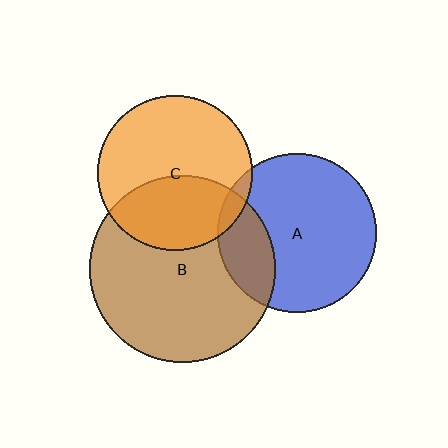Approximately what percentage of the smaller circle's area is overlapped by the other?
Approximately 5%.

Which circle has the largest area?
Circle B (brown).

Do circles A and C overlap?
Yes.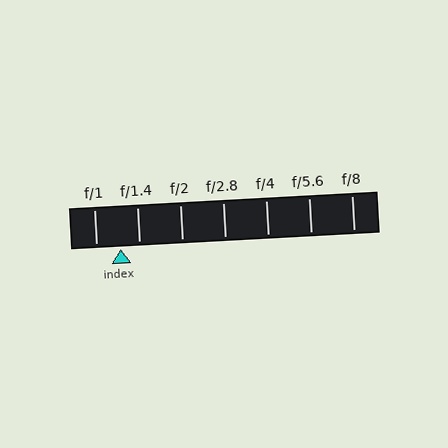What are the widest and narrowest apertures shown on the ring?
The widest aperture shown is f/1 and the narrowest is f/8.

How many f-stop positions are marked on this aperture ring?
There are 7 f-stop positions marked.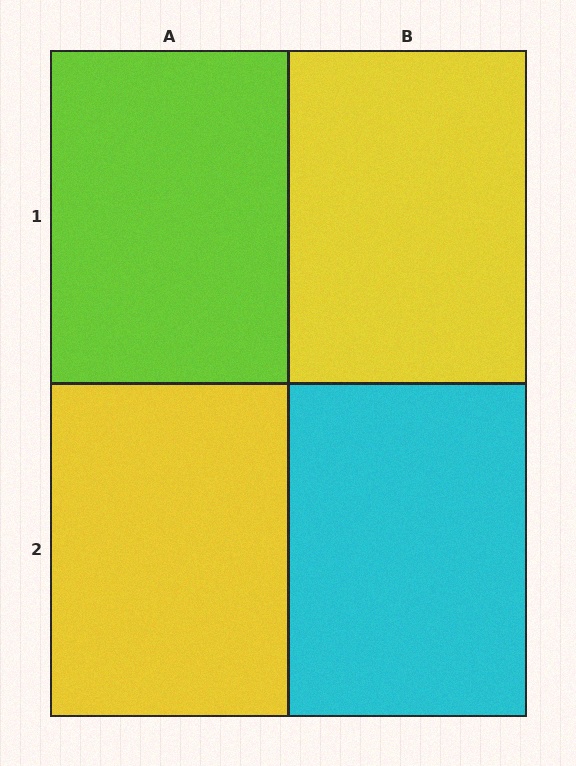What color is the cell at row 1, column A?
Lime.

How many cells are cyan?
1 cell is cyan.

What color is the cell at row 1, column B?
Yellow.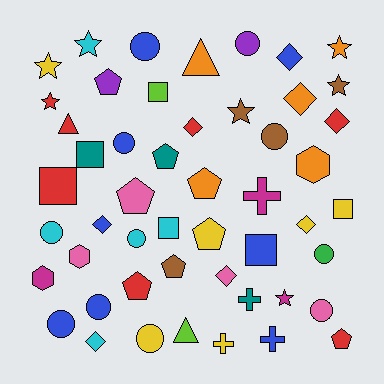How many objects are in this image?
There are 50 objects.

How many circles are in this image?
There are 11 circles.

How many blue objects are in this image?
There are 8 blue objects.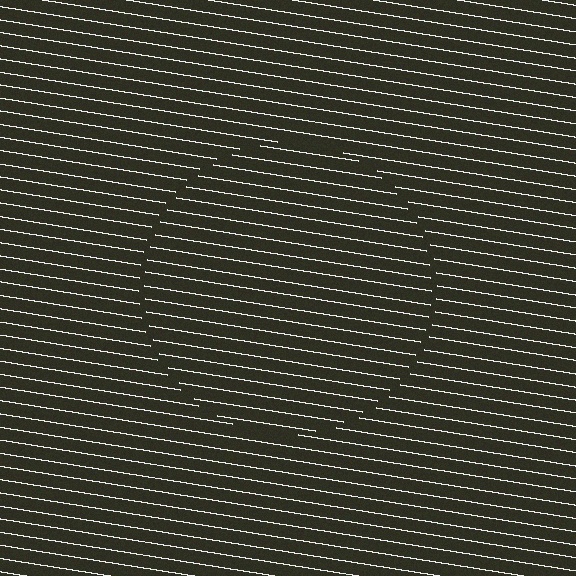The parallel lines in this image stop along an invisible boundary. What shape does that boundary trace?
An illusory circle. The interior of the shape contains the same grating, shifted by half a period — the contour is defined by the phase discontinuity where line-ends from the inner and outer gratings abut.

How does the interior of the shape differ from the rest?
The interior of the shape contains the same grating, shifted by half a period — the contour is defined by the phase discontinuity where line-ends from the inner and outer gratings abut.